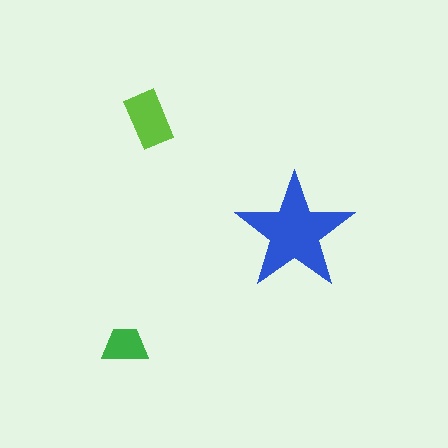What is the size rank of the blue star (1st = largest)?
1st.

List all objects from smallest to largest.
The green trapezoid, the lime rectangle, the blue star.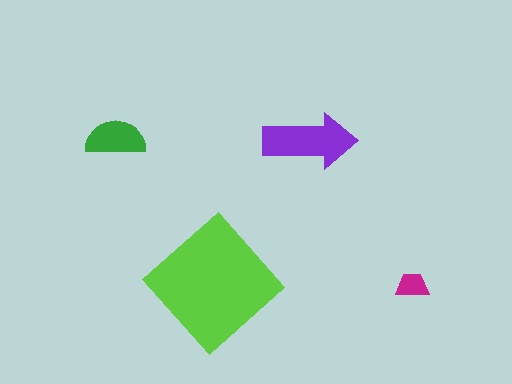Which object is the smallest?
The magenta trapezoid.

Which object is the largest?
The lime diamond.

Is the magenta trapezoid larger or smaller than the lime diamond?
Smaller.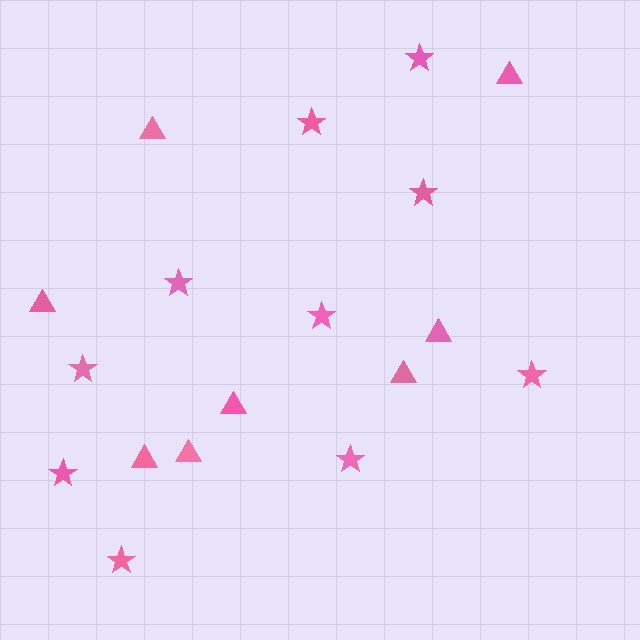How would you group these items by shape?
There are 2 groups: one group of triangles (8) and one group of stars (10).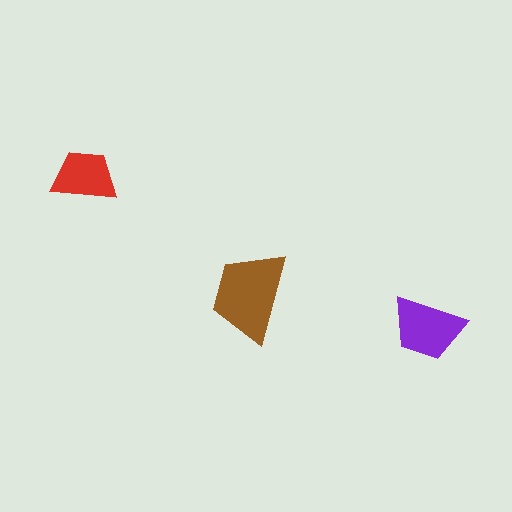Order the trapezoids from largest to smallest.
the brown one, the purple one, the red one.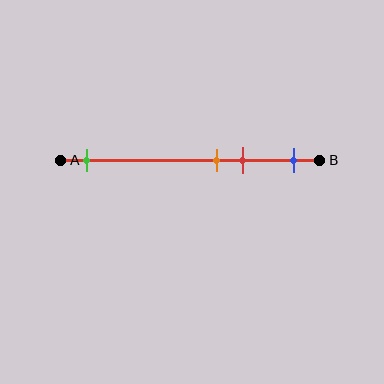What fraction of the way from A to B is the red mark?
The red mark is approximately 70% (0.7) of the way from A to B.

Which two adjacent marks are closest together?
The orange and red marks are the closest adjacent pair.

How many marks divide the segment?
There are 4 marks dividing the segment.